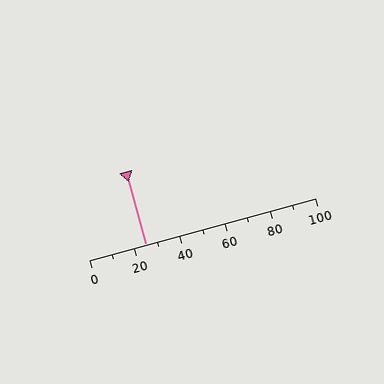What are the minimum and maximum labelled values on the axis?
The axis runs from 0 to 100.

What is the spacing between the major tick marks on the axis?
The major ticks are spaced 20 apart.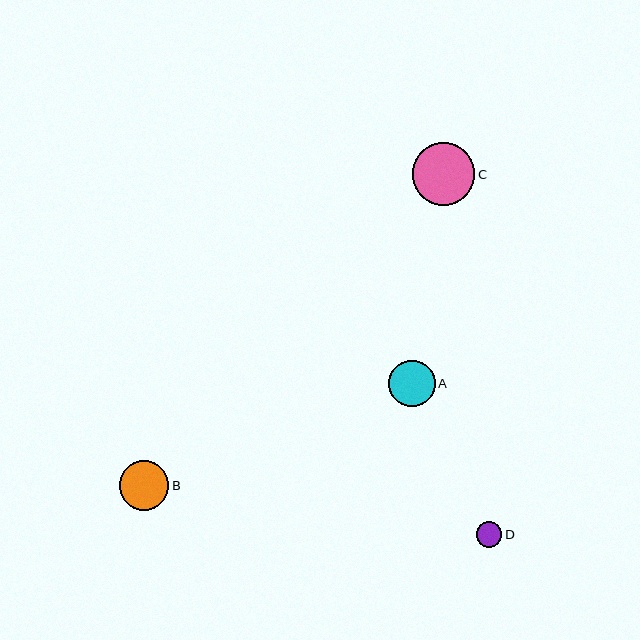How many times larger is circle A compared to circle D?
Circle A is approximately 1.9 times the size of circle D.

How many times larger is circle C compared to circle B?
Circle C is approximately 1.3 times the size of circle B.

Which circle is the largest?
Circle C is the largest with a size of approximately 63 pixels.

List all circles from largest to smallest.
From largest to smallest: C, B, A, D.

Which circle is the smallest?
Circle D is the smallest with a size of approximately 25 pixels.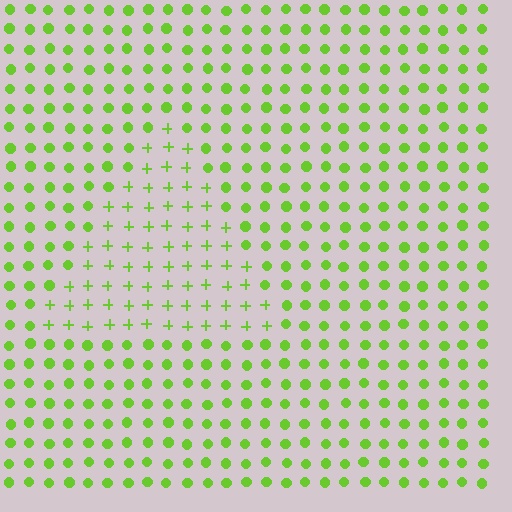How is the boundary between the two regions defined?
The boundary is defined by a change in element shape: plus signs inside vs. circles outside. All elements share the same color and spacing.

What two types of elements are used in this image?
The image uses plus signs inside the triangle region and circles outside it.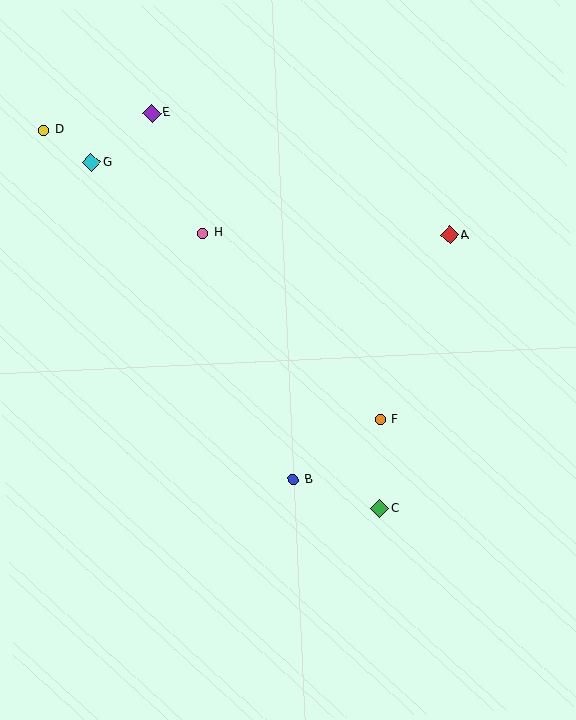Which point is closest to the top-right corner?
Point A is closest to the top-right corner.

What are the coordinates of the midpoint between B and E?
The midpoint between B and E is at (223, 296).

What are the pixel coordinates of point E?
Point E is at (152, 113).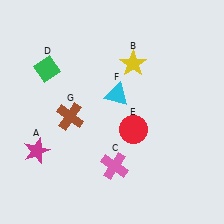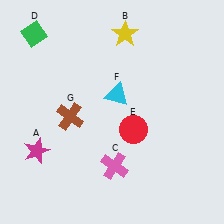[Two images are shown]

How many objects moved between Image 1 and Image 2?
2 objects moved between the two images.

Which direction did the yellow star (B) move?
The yellow star (B) moved up.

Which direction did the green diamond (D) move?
The green diamond (D) moved up.